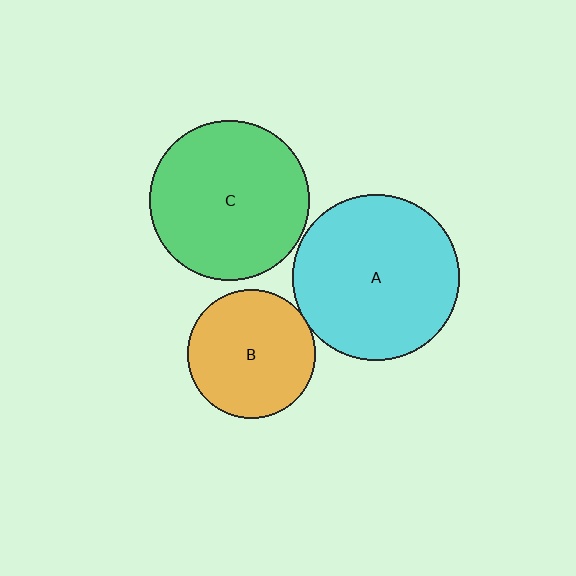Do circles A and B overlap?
Yes.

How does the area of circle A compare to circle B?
Approximately 1.7 times.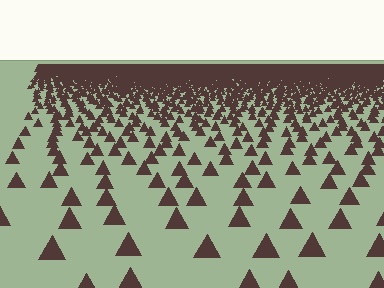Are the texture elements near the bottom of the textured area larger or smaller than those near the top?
Larger. Near the bottom, elements are closer to the viewer and appear at a bigger on-screen size.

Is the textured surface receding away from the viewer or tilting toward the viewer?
The surface is receding away from the viewer. Texture elements get smaller and denser toward the top.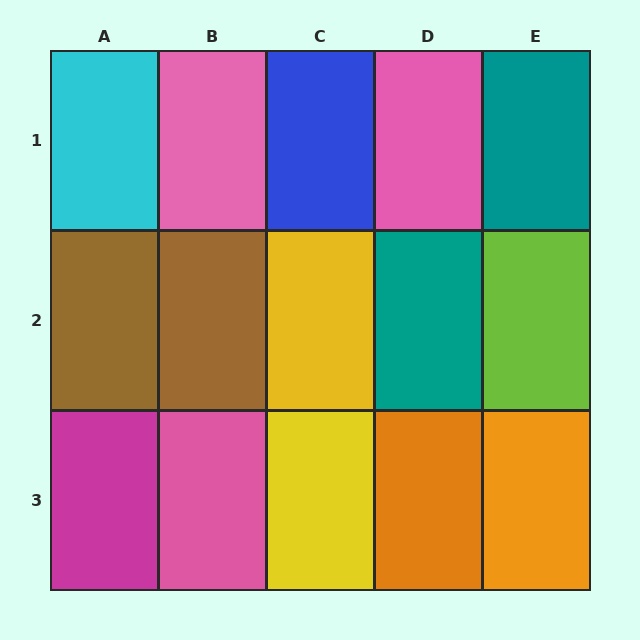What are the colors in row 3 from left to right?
Magenta, pink, yellow, orange, orange.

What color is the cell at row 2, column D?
Teal.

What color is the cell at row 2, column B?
Brown.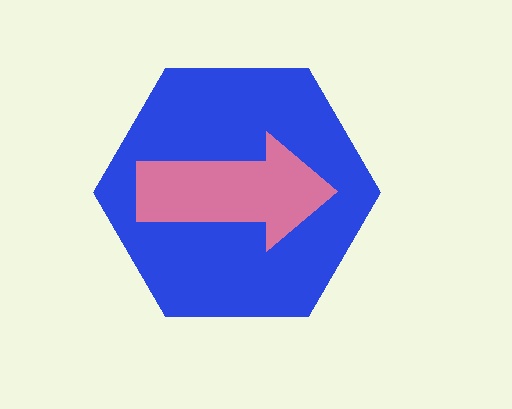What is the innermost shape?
The pink arrow.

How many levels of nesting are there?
2.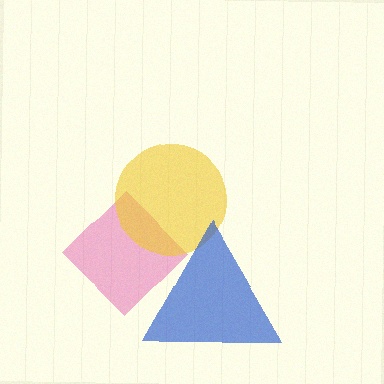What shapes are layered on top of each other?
The layered shapes are: a pink diamond, a yellow circle, a blue triangle.